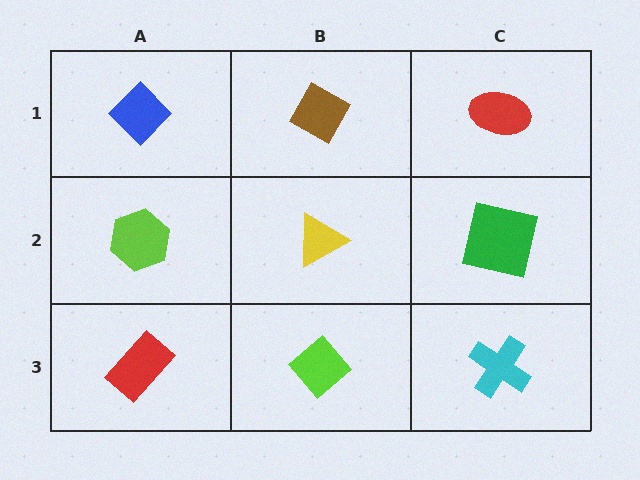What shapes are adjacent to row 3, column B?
A yellow triangle (row 2, column B), a red rectangle (row 3, column A), a cyan cross (row 3, column C).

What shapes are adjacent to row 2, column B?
A brown diamond (row 1, column B), a lime diamond (row 3, column B), a lime hexagon (row 2, column A), a green square (row 2, column C).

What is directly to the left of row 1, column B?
A blue diamond.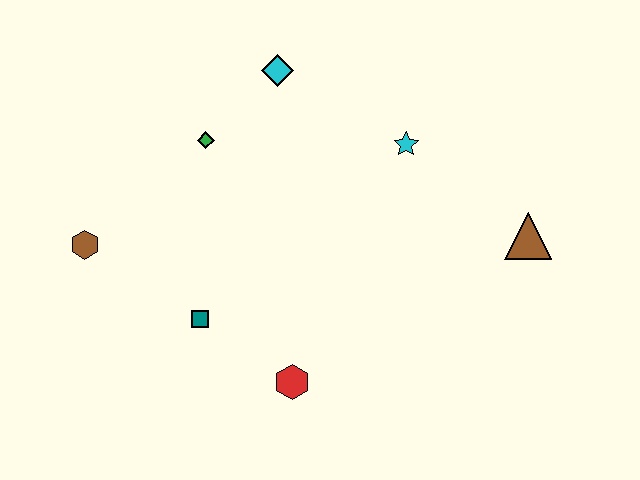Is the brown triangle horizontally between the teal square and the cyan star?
No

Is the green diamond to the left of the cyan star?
Yes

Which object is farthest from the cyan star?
The brown hexagon is farthest from the cyan star.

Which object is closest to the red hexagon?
The teal square is closest to the red hexagon.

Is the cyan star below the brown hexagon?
No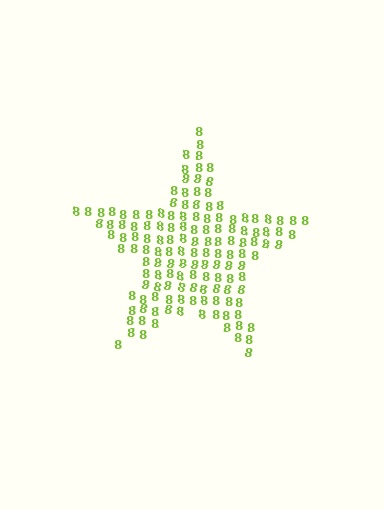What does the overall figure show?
The overall figure shows a star.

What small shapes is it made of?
It is made of small digit 8's.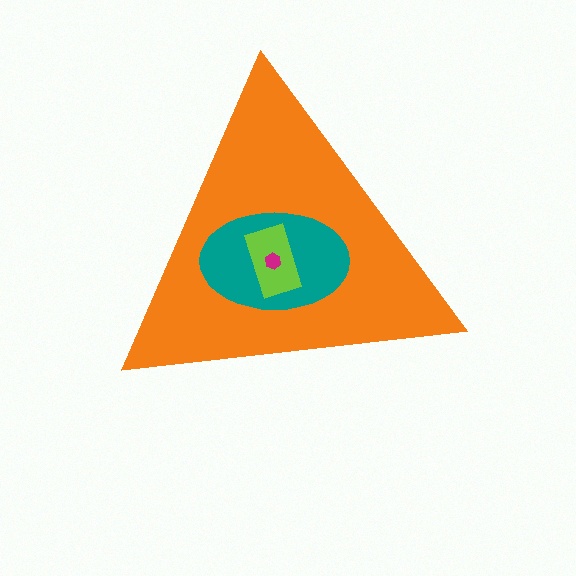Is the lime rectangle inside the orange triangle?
Yes.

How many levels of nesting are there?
4.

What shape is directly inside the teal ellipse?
The lime rectangle.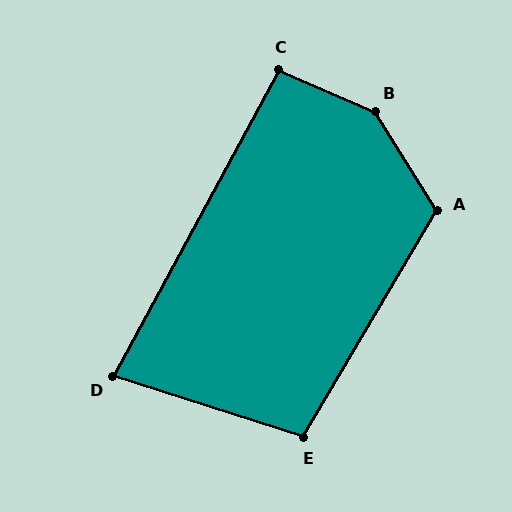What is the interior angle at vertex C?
Approximately 95 degrees (obtuse).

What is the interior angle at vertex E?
Approximately 103 degrees (obtuse).